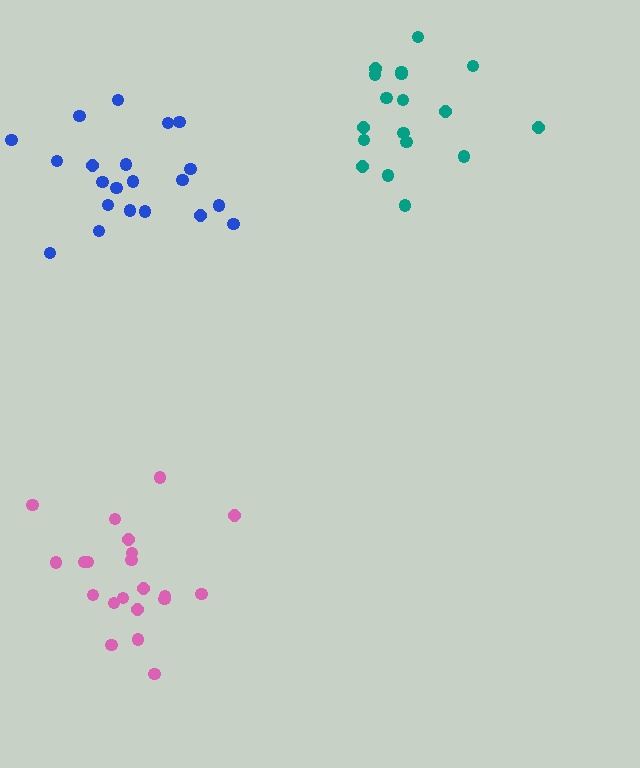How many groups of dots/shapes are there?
There are 3 groups.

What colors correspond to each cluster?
The clusters are colored: pink, teal, blue.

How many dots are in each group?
Group 1: 21 dots, Group 2: 18 dots, Group 3: 21 dots (60 total).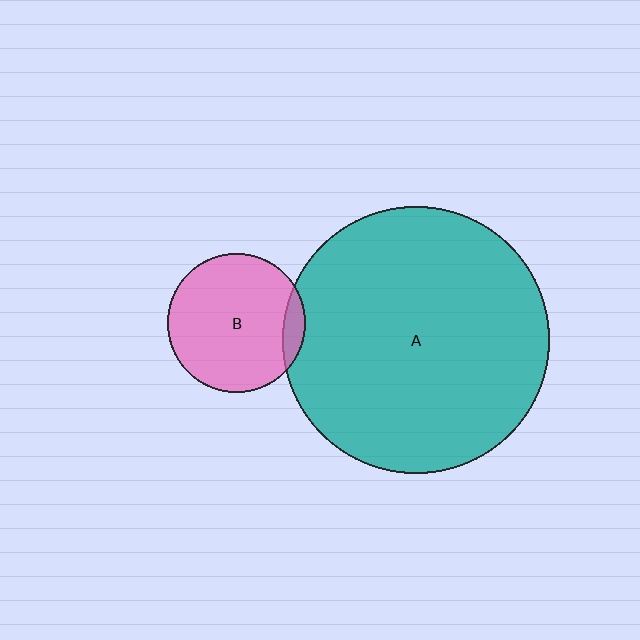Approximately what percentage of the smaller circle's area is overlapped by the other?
Approximately 10%.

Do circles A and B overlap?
Yes.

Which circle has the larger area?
Circle A (teal).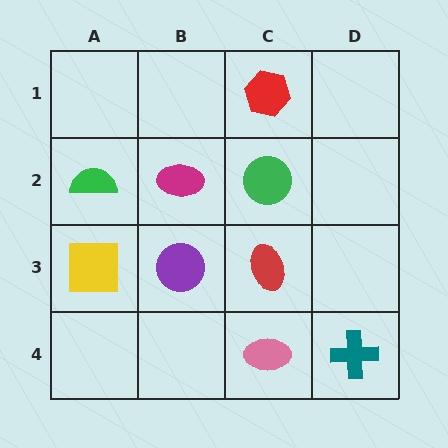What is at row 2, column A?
A green semicircle.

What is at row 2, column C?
A green circle.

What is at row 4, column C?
A pink ellipse.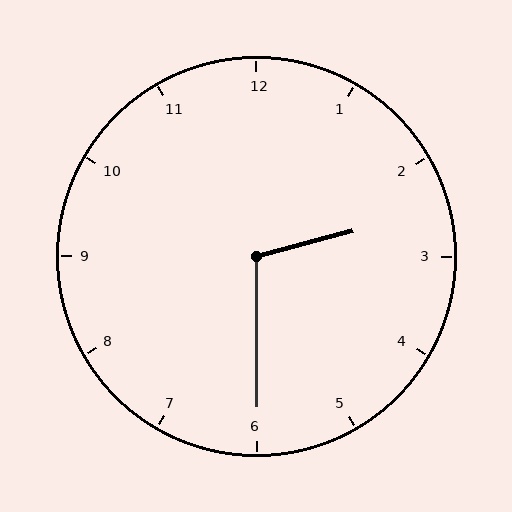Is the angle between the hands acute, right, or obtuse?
It is obtuse.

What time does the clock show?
2:30.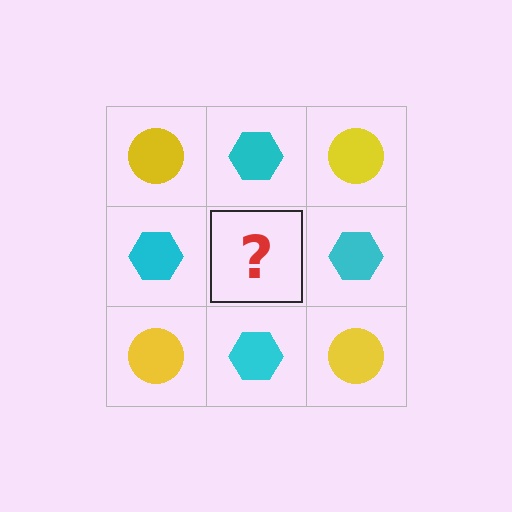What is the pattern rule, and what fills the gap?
The rule is that it alternates yellow circle and cyan hexagon in a checkerboard pattern. The gap should be filled with a yellow circle.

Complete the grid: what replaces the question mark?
The question mark should be replaced with a yellow circle.